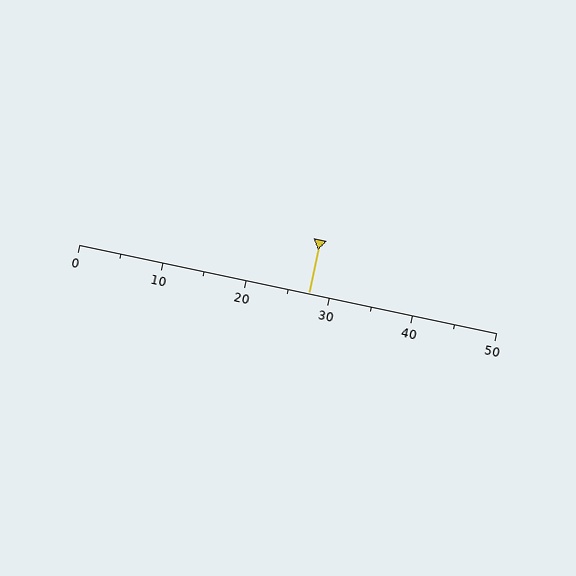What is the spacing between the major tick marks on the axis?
The major ticks are spaced 10 apart.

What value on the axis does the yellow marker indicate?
The marker indicates approximately 27.5.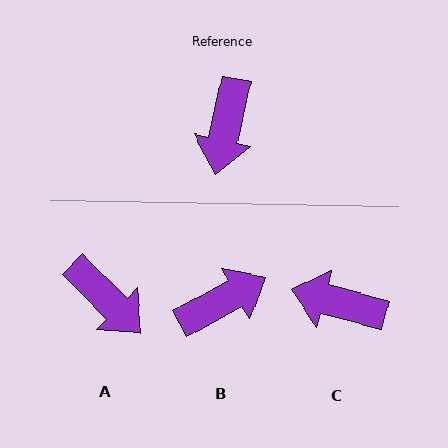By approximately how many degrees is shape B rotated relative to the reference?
Approximately 131 degrees counter-clockwise.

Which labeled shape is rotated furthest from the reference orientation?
B, about 131 degrees away.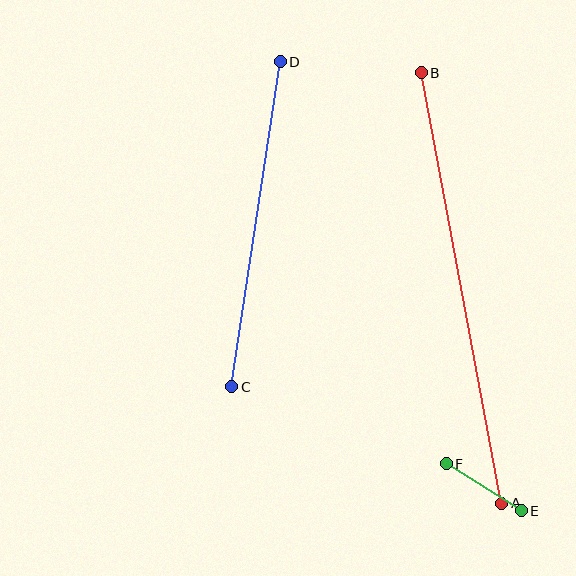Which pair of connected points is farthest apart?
Points A and B are farthest apart.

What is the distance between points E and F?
The distance is approximately 89 pixels.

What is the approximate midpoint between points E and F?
The midpoint is at approximately (484, 487) pixels.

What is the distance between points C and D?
The distance is approximately 328 pixels.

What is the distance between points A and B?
The distance is approximately 438 pixels.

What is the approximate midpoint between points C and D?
The midpoint is at approximately (256, 224) pixels.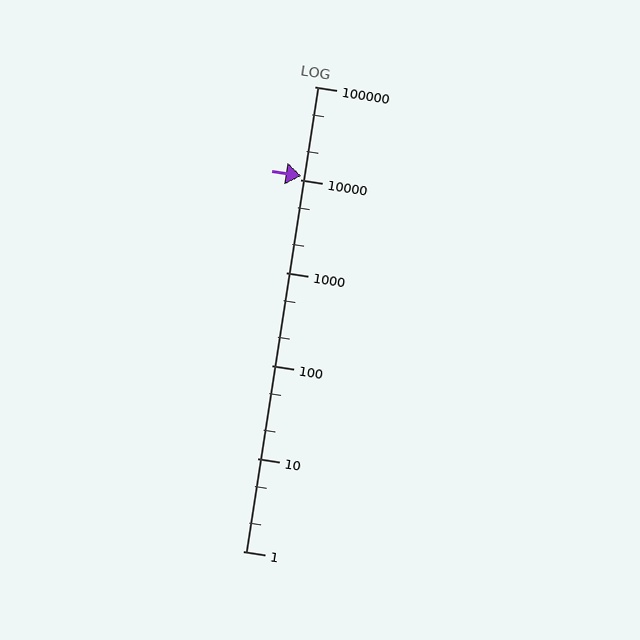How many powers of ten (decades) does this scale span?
The scale spans 5 decades, from 1 to 100000.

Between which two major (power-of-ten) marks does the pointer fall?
The pointer is between 10000 and 100000.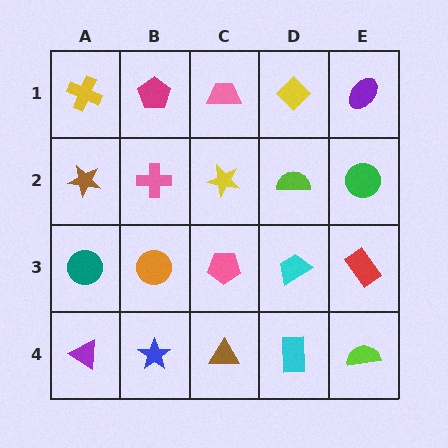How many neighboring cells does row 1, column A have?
2.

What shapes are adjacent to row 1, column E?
A green circle (row 2, column E), a yellow diamond (row 1, column D).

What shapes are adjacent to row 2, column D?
A yellow diamond (row 1, column D), a cyan trapezoid (row 3, column D), a yellow star (row 2, column C), a green circle (row 2, column E).